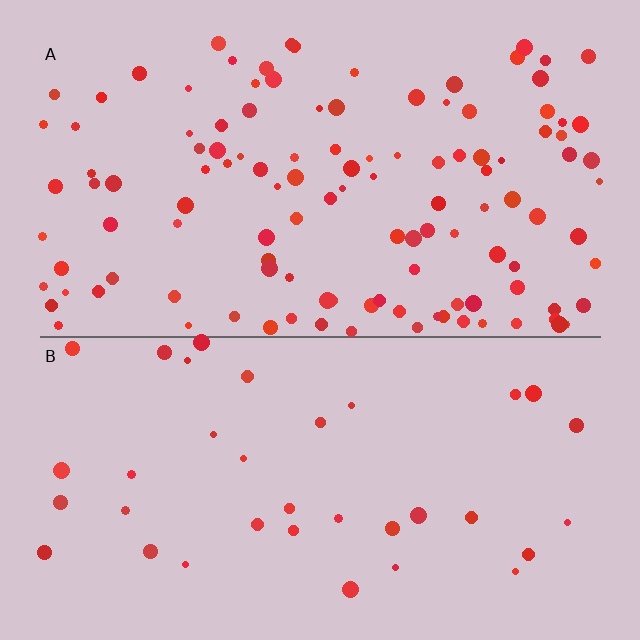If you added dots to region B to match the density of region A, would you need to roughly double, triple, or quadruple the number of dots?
Approximately triple.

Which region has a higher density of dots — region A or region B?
A (the top).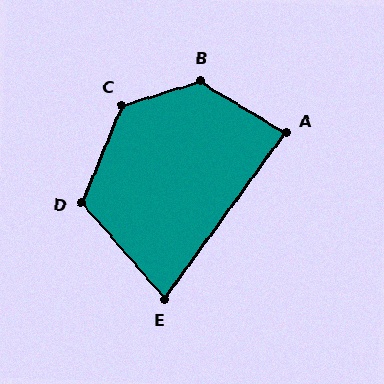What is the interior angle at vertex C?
Approximately 130 degrees (obtuse).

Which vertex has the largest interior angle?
B, at approximately 131 degrees.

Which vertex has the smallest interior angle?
E, at approximately 77 degrees.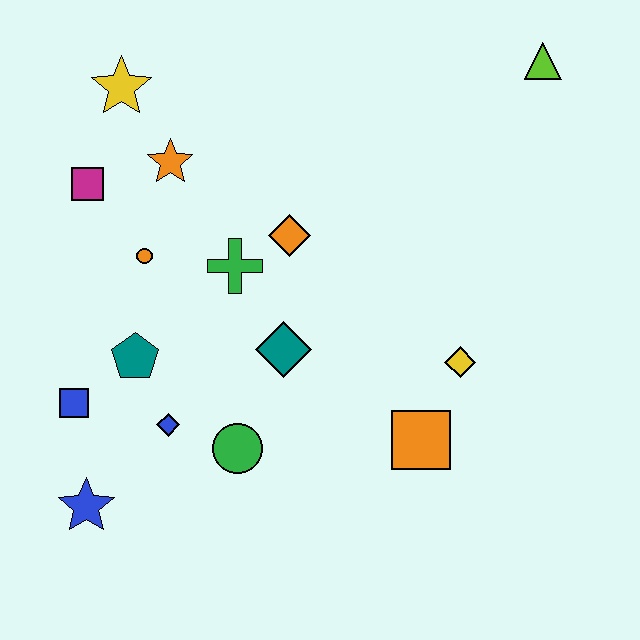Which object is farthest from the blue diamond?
The lime triangle is farthest from the blue diamond.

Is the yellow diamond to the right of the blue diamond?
Yes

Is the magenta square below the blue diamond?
No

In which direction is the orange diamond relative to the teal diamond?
The orange diamond is above the teal diamond.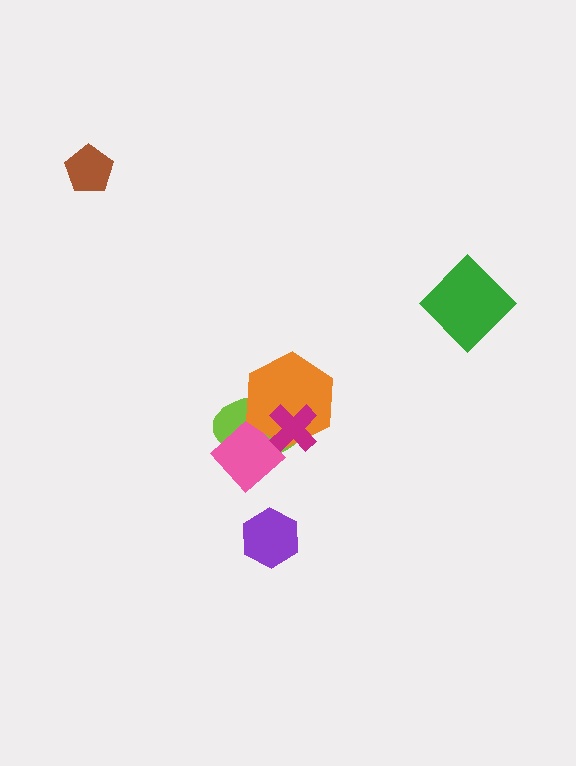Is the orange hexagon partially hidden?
Yes, it is partially covered by another shape.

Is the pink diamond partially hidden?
Yes, it is partially covered by another shape.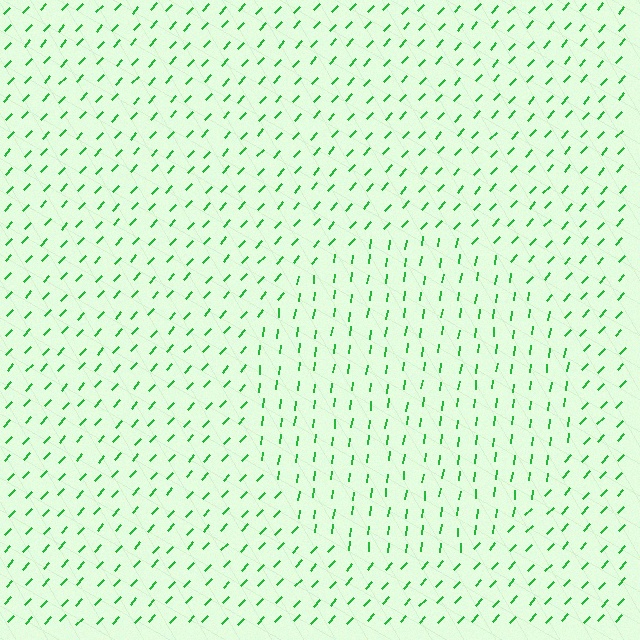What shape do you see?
I see a circle.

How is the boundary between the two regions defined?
The boundary is defined purely by a change in line orientation (approximately 35 degrees difference). All lines are the same color and thickness.